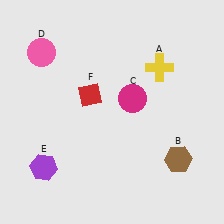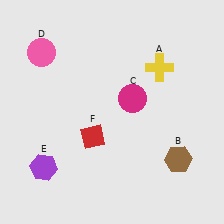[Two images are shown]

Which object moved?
The red diamond (F) moved down.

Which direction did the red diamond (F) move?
The red diamond (F) moved down.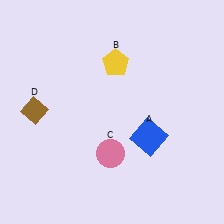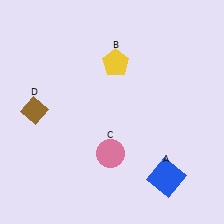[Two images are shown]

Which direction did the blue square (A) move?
The blue square (A) moved down.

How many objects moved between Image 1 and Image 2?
1 object moved between the two images.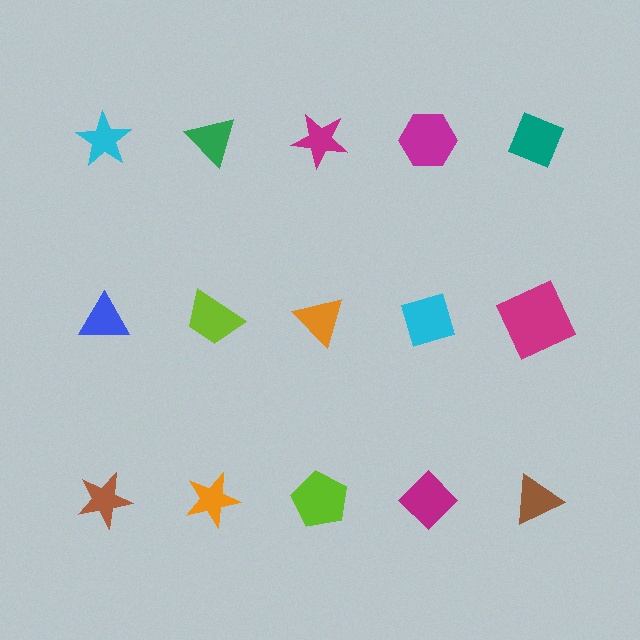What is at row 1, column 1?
A cyan star.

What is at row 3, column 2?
An orange star.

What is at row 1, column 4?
A magenta hexagon.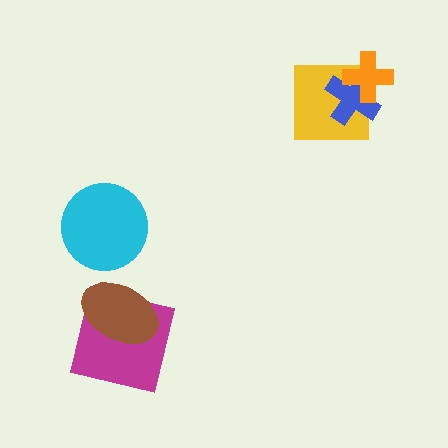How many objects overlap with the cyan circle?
0 objects overlap with the cyan circle.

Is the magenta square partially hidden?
Yes, it is partially covered by another shape.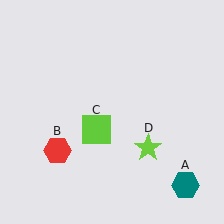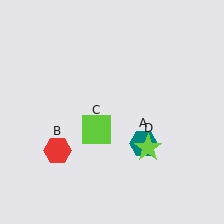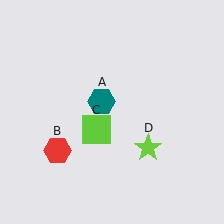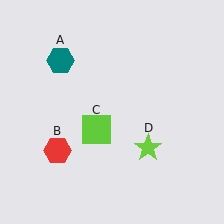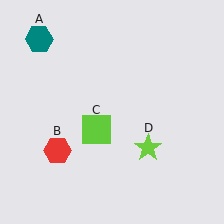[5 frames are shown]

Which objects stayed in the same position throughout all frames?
Red hexagon (object B) and lime square (object C) and lime star (object D) remained stationary.